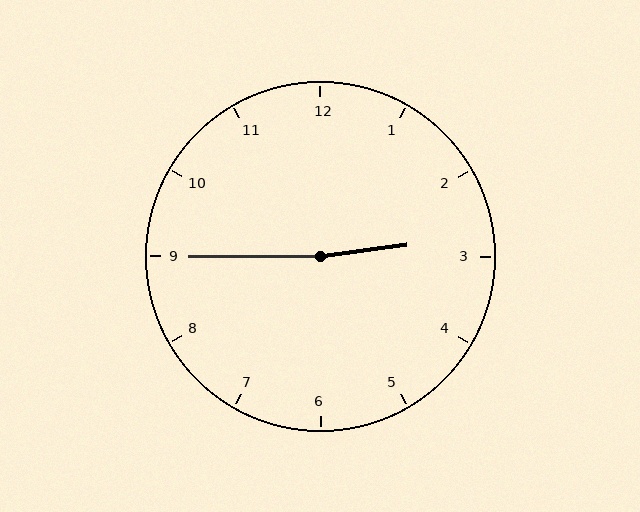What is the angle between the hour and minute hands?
Approximately 172 degrees.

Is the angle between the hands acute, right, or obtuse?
It is obtuse.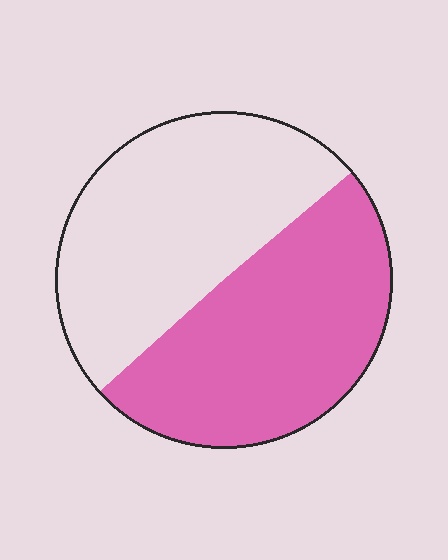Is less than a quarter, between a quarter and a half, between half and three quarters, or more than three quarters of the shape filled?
Between a quarter and a half.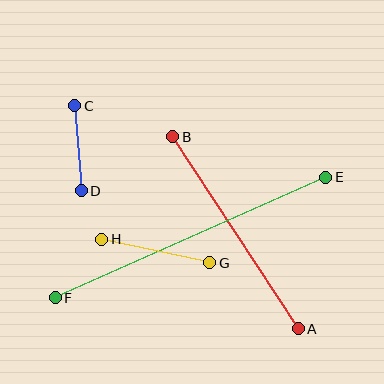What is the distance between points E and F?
The distance is approximately 296 pixels.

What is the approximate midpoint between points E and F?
The midpoint is at approximately (190, 238) pixels.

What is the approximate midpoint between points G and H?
The midpoint is at approximately (156, 251) pixels.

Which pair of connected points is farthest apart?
Points E and F are farthest apart.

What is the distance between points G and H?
The distance is approximately 110 pixels.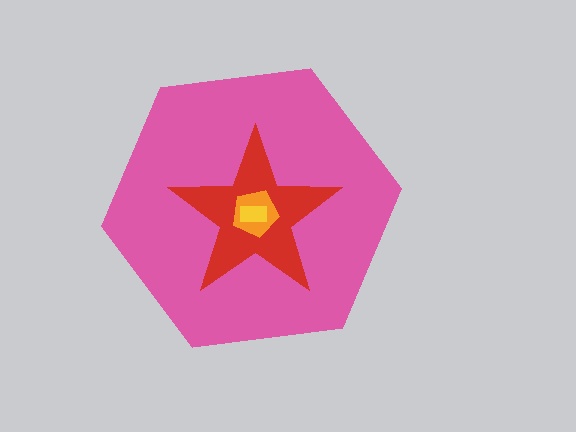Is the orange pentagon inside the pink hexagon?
Yes.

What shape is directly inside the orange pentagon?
The yellow rectangle.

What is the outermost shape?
The pink hexagon.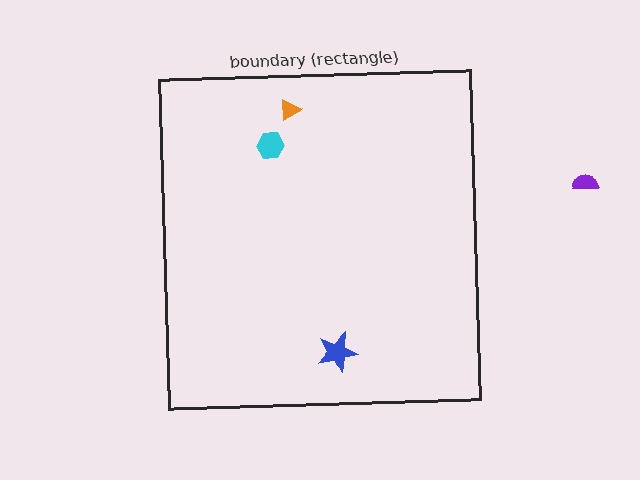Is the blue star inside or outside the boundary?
Inside.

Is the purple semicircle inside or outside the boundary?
Outside.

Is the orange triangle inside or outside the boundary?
Inside.